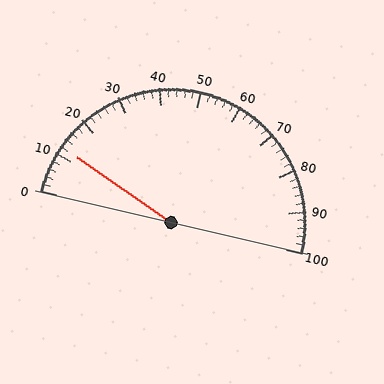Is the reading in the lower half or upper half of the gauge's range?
The reading is in the lower half of the range (0 to 100).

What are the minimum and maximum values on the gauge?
The gauge ranges from 0 to 100.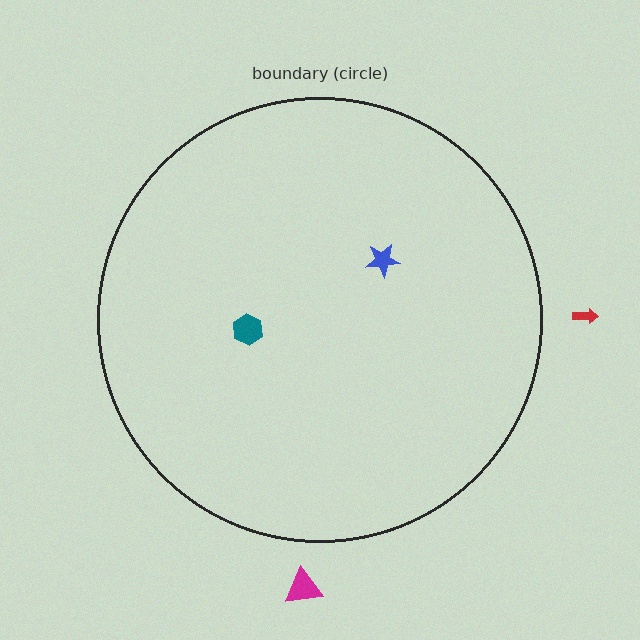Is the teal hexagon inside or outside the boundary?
Inside.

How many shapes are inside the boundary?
2 inside, 2 outside.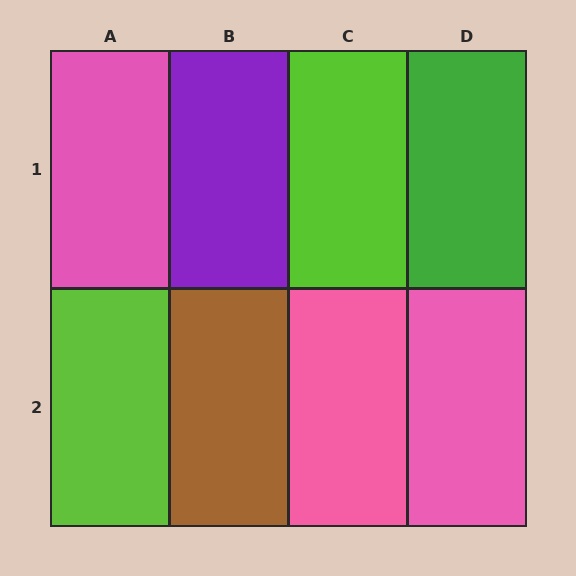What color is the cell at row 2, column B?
Brown.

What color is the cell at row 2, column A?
Lime.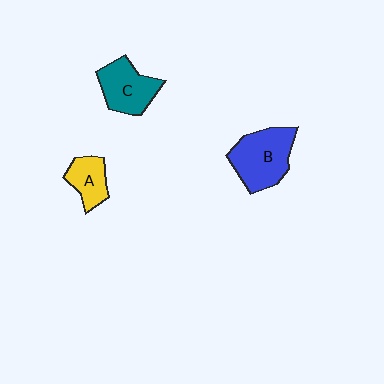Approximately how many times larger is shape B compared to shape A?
Approximately 1.9 times.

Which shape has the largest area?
Shape B (blue).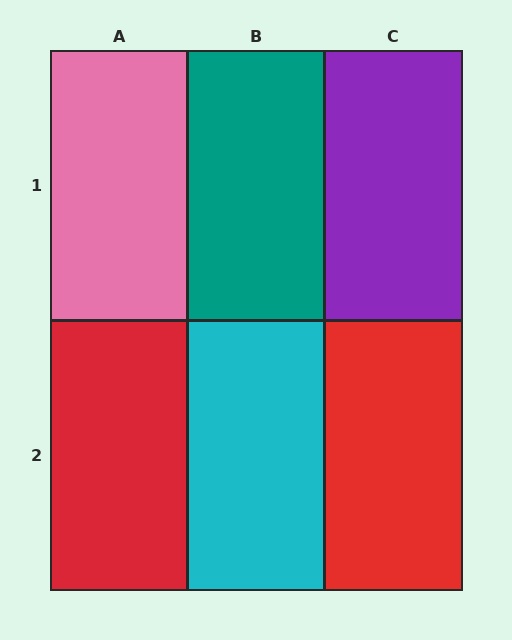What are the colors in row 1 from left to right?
Pink, teal, purple.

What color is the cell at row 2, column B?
Cyan.